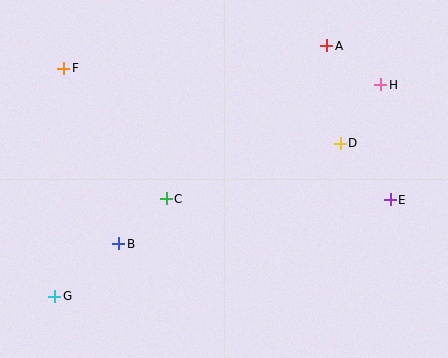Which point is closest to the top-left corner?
Point F is closest to the top-left corner.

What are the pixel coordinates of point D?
Point D is at (340, 143).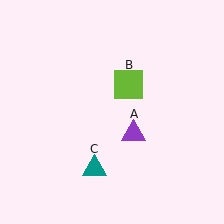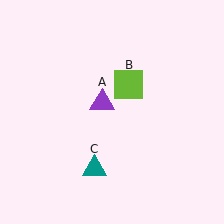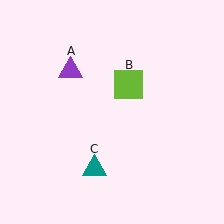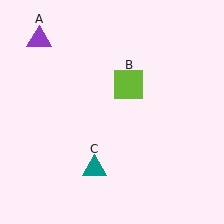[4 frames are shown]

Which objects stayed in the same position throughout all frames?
Lime square (object B) and teal triangle (object C) remained stationary.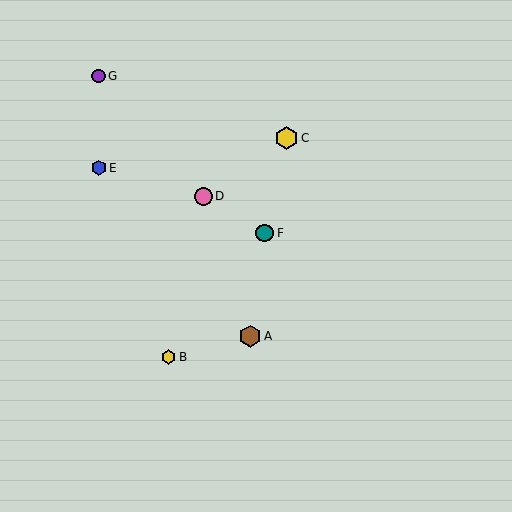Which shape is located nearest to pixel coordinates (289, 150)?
The yellow hexagon (labeled C) at (287, 138) is nearest to that location.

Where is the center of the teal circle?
The center of the teal circle is at (265, 233).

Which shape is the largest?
The yellow hexagon (labeled C) is the largest.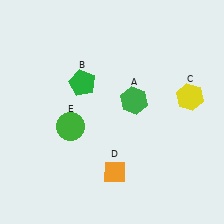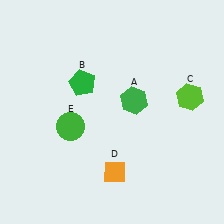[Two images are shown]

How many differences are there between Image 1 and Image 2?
There is 1 difference between the two images.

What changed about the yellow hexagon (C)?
In Image 1, C is yellow. In Image 2, it changed to lime.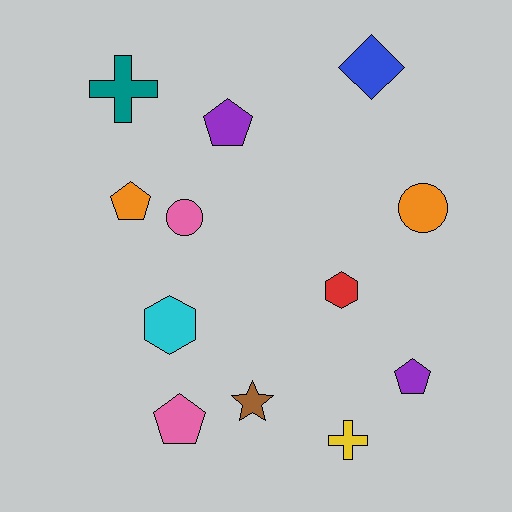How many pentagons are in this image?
There are 4 pentagons.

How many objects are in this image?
There are 12 objects.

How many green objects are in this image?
There are no green objects.